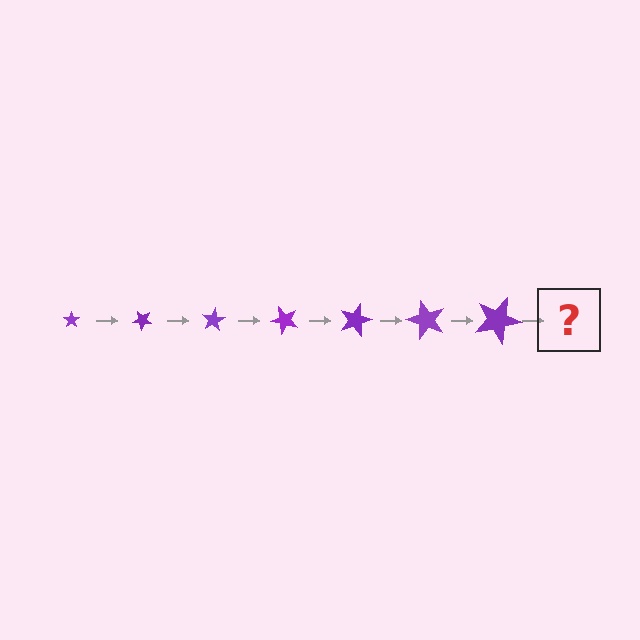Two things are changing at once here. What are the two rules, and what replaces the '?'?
The two rules are that the star grows larger each step and it rotates 40 degrees each step. The '?' should be a star, larger than the previous one and rotated 280 degrees from the start.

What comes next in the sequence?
The next element should be a star, larger than the previous one and rotated 280 degrees from the start.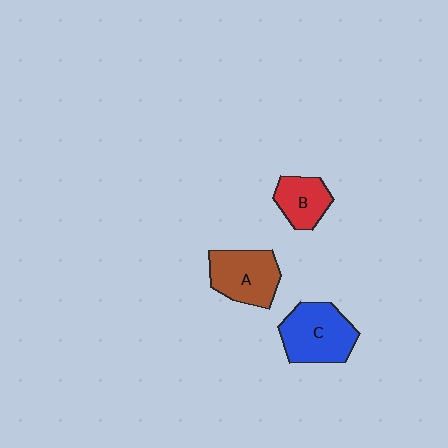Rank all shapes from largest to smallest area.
From largest to smallest: C (blue), A (brown), B (red).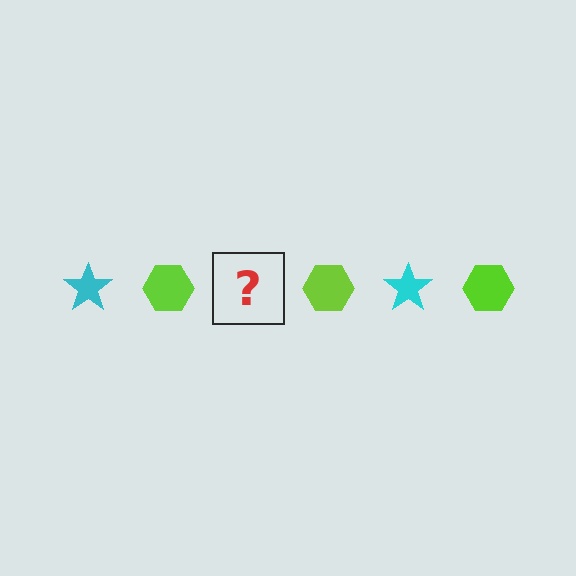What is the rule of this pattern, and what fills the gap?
The rule is that the pattern alternates between cyan star and lime hexagon. The gap should be filled with a cyan star.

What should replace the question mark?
The question mark should be replaced with a cyan star.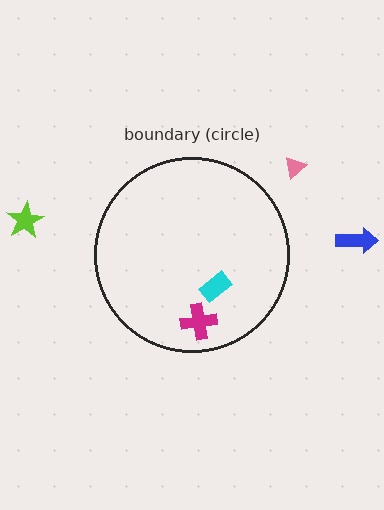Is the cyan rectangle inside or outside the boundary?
Inside.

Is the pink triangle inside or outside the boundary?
Outside.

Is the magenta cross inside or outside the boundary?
Inside.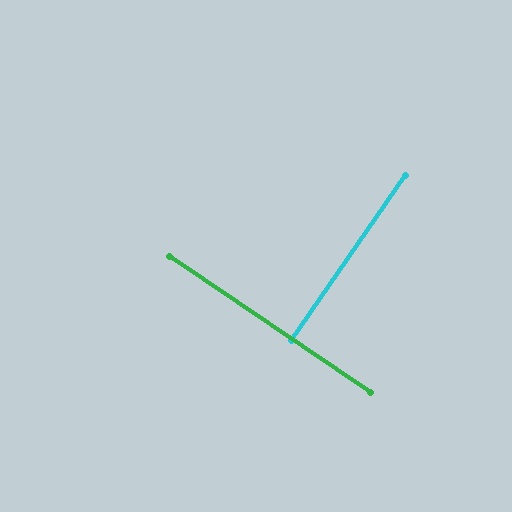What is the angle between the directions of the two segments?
Approximately 89 degrees.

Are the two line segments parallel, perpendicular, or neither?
Perpendicular — they meet at approximately 89°.